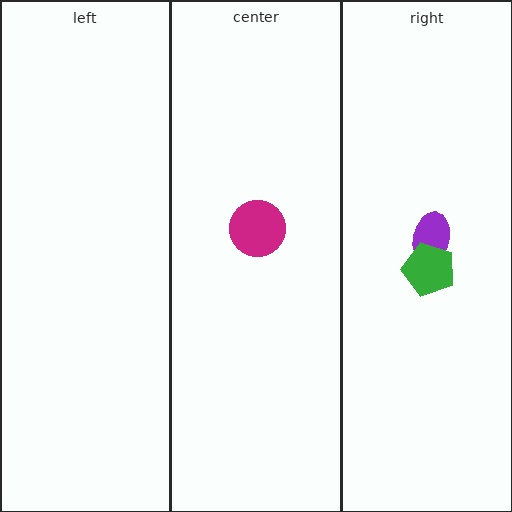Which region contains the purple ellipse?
The right region.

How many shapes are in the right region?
2.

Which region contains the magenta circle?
The center region.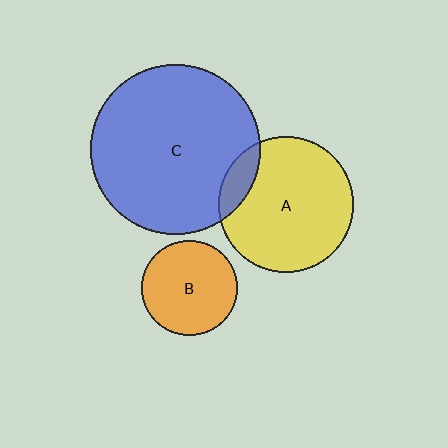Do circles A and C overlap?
Yes.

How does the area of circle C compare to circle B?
Approximately 3.2 times.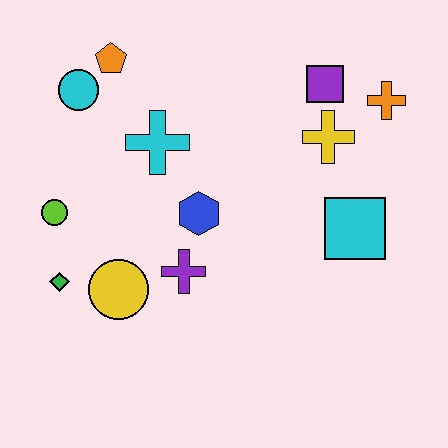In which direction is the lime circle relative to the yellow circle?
The lime circle is above the yellow circle.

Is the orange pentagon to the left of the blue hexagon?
Yes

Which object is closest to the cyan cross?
The blue hexagon is closest to the cyan cross.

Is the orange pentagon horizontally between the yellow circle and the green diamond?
Yes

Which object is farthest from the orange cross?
The green diamond is farthest from the orange cross.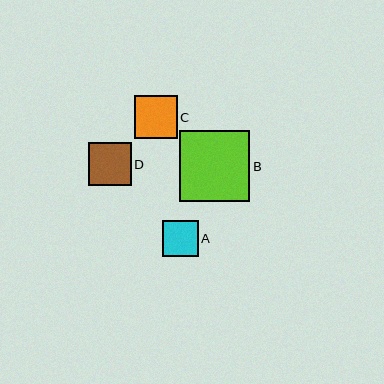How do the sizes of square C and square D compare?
Square C and square D are approximately the same size.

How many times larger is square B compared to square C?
Square B is approximately 1.6 times the size of square C.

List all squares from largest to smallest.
From largest to smallest: B, C, D, A.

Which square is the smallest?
Square A is the smallest with a size of approximately 36 pixels.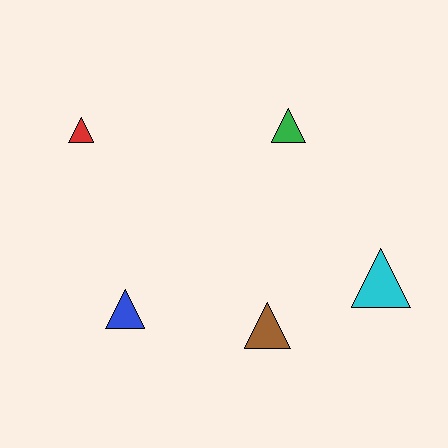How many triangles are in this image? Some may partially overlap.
There are 5 triangles.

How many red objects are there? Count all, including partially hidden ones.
There is 1 red object.